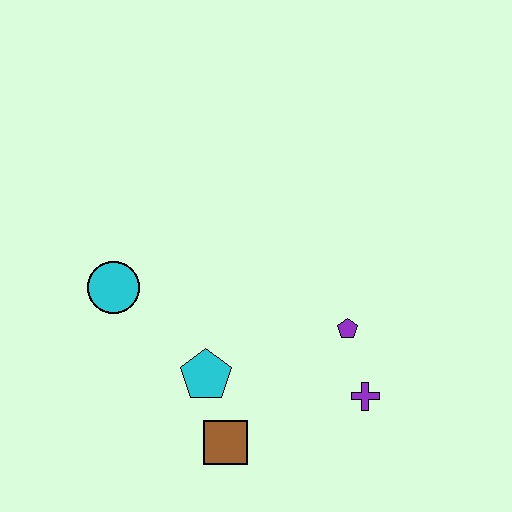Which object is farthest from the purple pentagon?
The cyan circle is farthest from the purple pentagon.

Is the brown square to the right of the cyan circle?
Yes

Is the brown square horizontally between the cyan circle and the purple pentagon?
Yes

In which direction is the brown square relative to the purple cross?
The brown square is to the left of the purple cross.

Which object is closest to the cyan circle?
The cyan pentagon is closest to the cyan circle.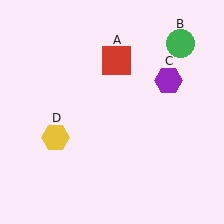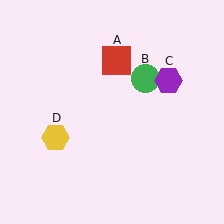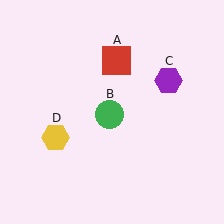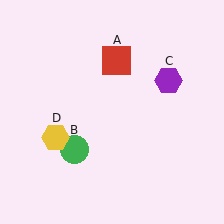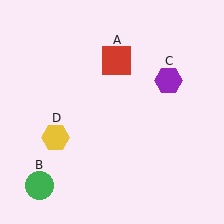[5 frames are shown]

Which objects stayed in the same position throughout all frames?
Red square (object A) and purple hexagon (object C) and yellow hexagon (object D) remained stationary.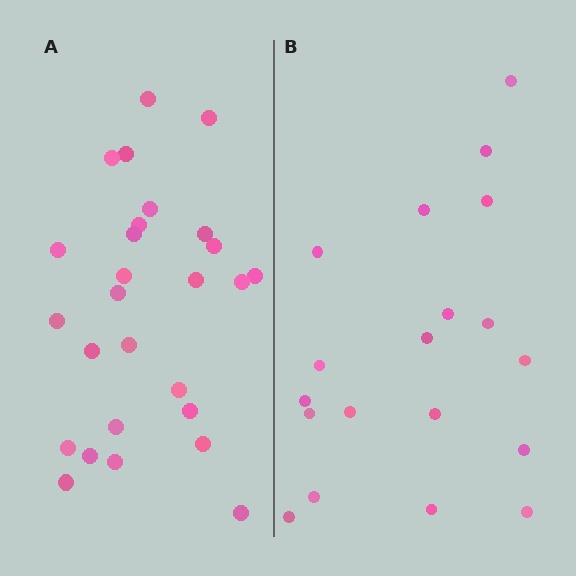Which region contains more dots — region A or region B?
Region A (the left region) has more dots.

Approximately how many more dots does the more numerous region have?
Region A has roughly 8 or so more dots than region B.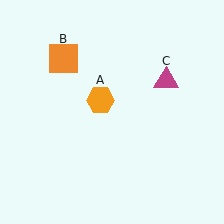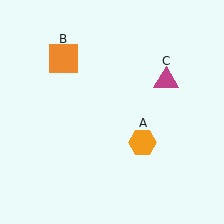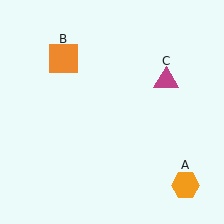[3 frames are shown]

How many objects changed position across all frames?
1 object changed position: orange hexagon (object A).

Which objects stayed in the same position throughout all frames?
Orange square (object B) and magenta triangle (object C) remained stationary.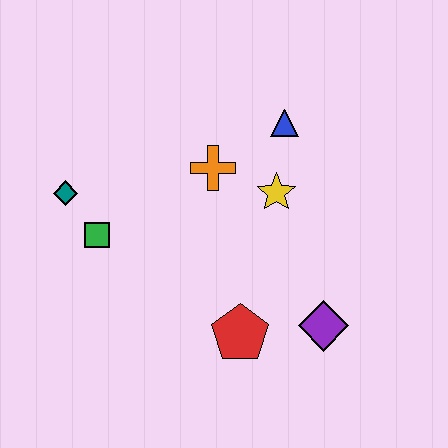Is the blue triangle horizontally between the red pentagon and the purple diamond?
Yes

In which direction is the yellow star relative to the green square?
The yellow star is to the right of the green square.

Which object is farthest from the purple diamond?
The teal diamond is farthest from the purple diamond.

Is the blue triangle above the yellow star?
Yes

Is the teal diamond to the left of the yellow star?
Yes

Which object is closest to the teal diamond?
The green square is closest to the teal diamond.